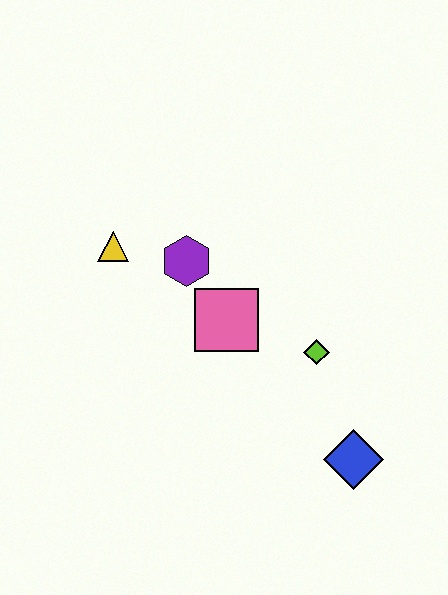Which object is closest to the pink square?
The purple hexagon is closest to the pink square.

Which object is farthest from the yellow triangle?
The blue diamond is farthest from the yellow triangle.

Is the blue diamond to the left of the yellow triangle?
No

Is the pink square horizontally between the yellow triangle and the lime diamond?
Yes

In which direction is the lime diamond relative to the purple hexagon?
The lime diamond is to the right of the purple hexagon.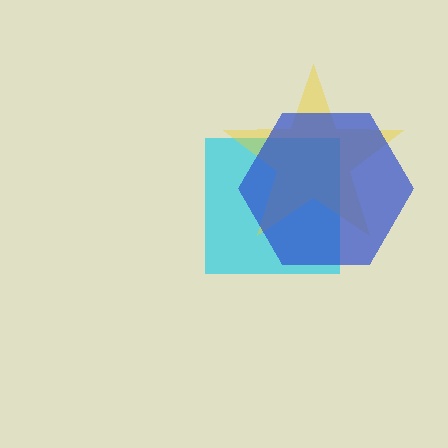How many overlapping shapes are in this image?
There are 3 overlapping shapes in the image.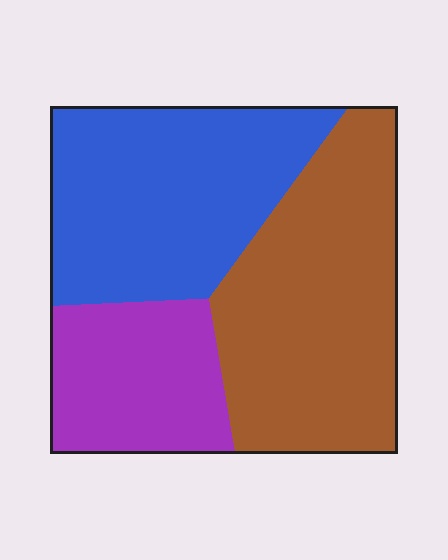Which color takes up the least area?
Purple, at roughly 20%.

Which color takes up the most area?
Brown, at roughly 40%.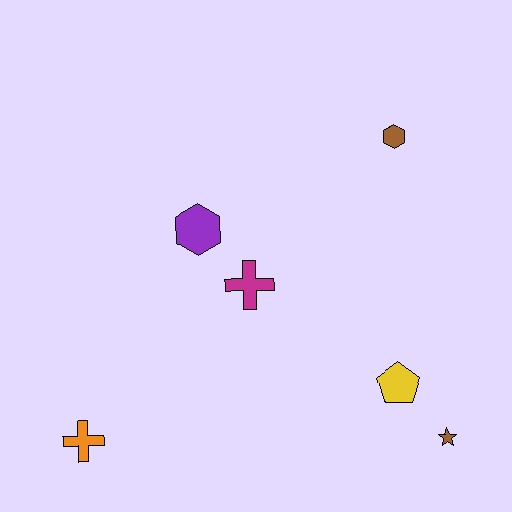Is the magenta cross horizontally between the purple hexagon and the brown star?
Yes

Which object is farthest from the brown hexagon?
The orange cross is farthest from the brown hexagon.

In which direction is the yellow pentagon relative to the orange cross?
The yellow pentagon is to the right of the orange cross.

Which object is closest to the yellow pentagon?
The brown star is closest to the yellow pentagon.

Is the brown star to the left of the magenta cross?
No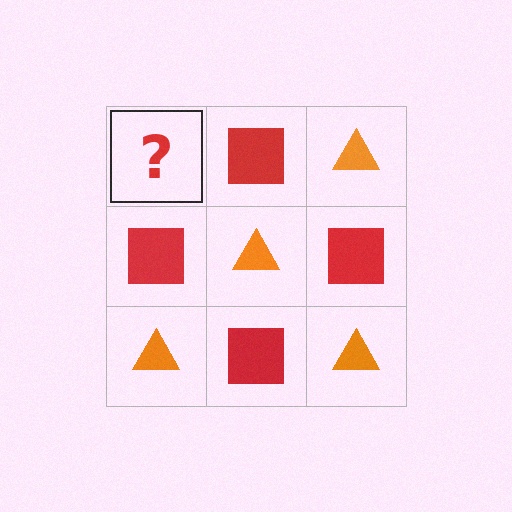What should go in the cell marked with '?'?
The missing cell should contain an orange triangle.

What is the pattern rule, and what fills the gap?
The rule is that it alternates orange triangle and red square in a checkerboard pattern. The gap should be filled with an orange triangle.